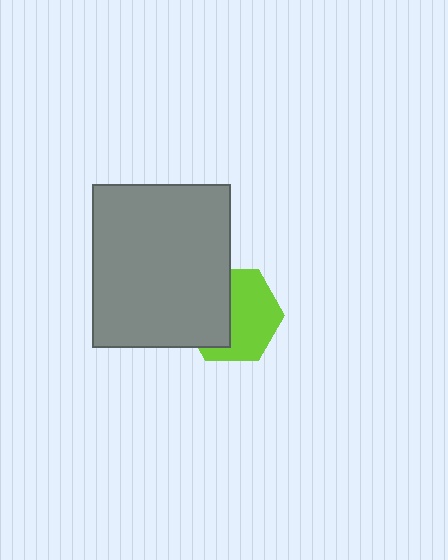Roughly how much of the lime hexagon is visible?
About half of it is visible (roughly 56%).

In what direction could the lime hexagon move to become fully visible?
The lime hexagon could move right. That would shift it out from behind the gray rectangle entirely.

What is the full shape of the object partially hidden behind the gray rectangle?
The partially hidden object is a lime hexagon.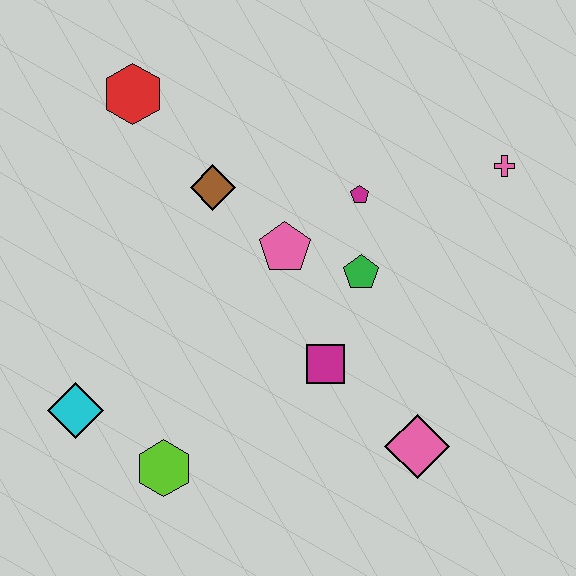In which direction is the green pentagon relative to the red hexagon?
The green pentagon is to the right of the red hexagon.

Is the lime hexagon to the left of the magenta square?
Yes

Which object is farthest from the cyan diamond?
The pink cross is farthest from the cyan diamond.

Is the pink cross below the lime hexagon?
No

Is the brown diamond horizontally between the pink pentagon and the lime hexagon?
Yes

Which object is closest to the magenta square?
The green pentagon is closest to the magenta square.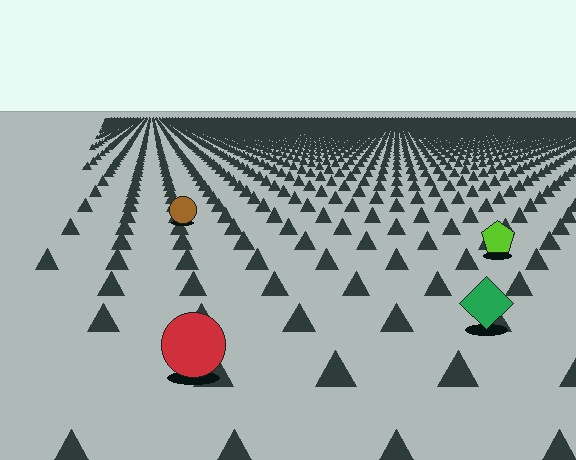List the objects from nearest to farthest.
From nearest to farthest: the red circle, the green diamond, the lime pentagon, the brown circle.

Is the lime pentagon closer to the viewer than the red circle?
No. The red circle is closer — you can tell from the texture gradient: the ground texture is coarser near it.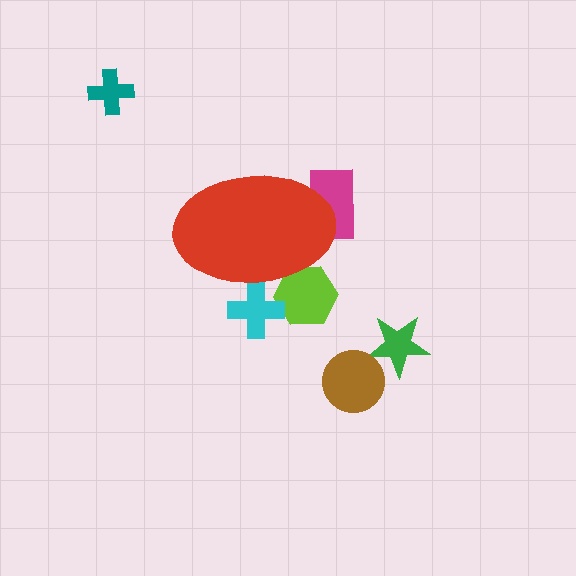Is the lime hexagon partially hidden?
Yes, the lime hexagon is partially hidden behind the red ellipse.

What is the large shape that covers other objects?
A red ellipse.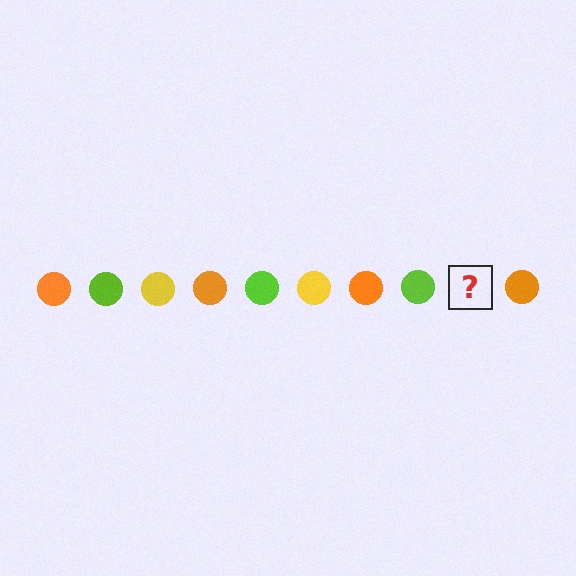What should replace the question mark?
The question mark should be replaced with a yellow circle.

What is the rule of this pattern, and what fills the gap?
The rule is that the pattern cycles through orange, lime, yellow circles. The gap should be filled with a yellow circle.